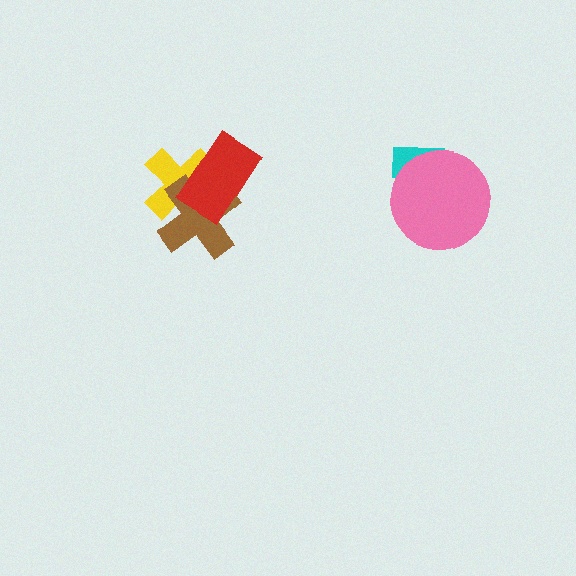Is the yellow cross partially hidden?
Yes, it is partially covered by another shape.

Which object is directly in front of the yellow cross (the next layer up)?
The brown cross is directly in front of the yellow cross.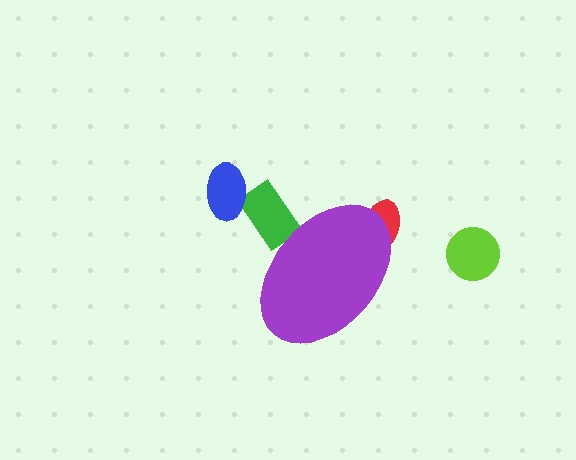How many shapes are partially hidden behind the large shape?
2 shapes are partially hidden.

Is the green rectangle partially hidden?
Yes, the green rectangle is partially hidden behind the purple ellipse.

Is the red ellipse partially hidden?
Yes, the red ellipse is partially hidden behind the purple ellipse.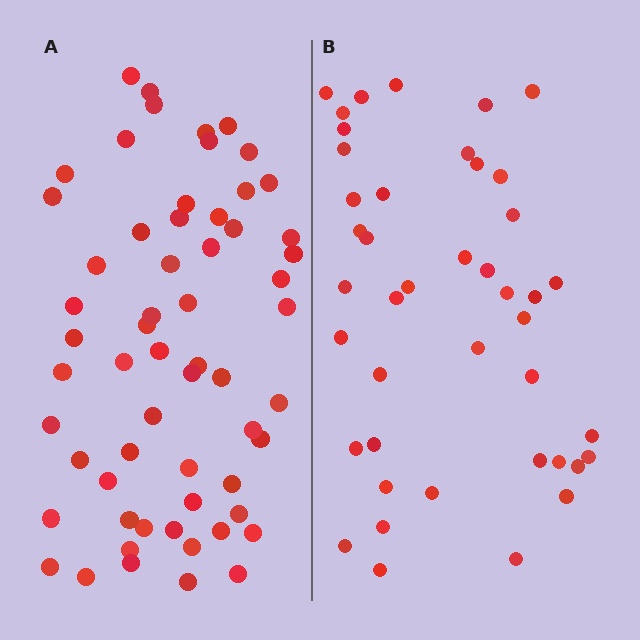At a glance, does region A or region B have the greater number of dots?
Region A (the left region) has more dots.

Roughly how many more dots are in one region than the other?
Region A has approximately 15 more dots than region B.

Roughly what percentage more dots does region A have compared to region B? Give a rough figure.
About 40% more.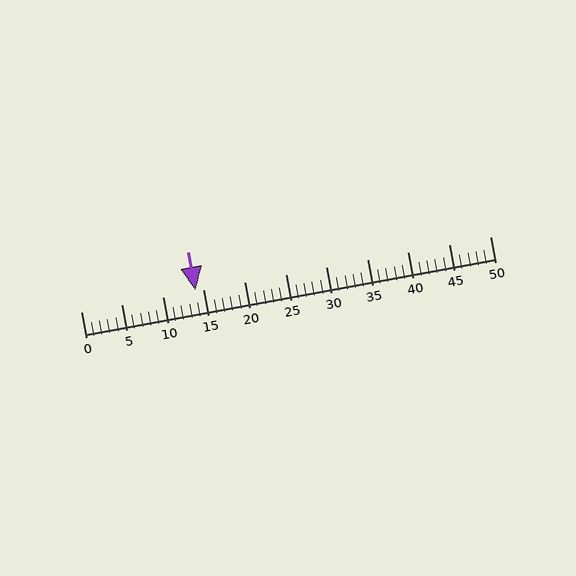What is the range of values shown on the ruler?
The ruler shows values from 0 to 50.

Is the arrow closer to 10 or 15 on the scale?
The arrow is closer to 15.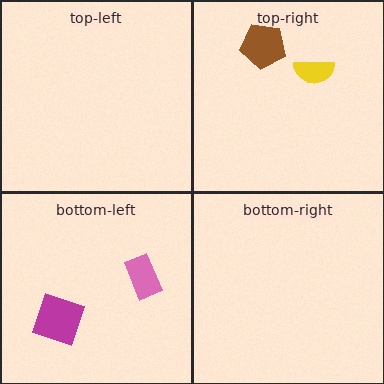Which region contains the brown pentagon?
The top-right region.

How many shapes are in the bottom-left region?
2.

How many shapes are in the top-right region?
2.